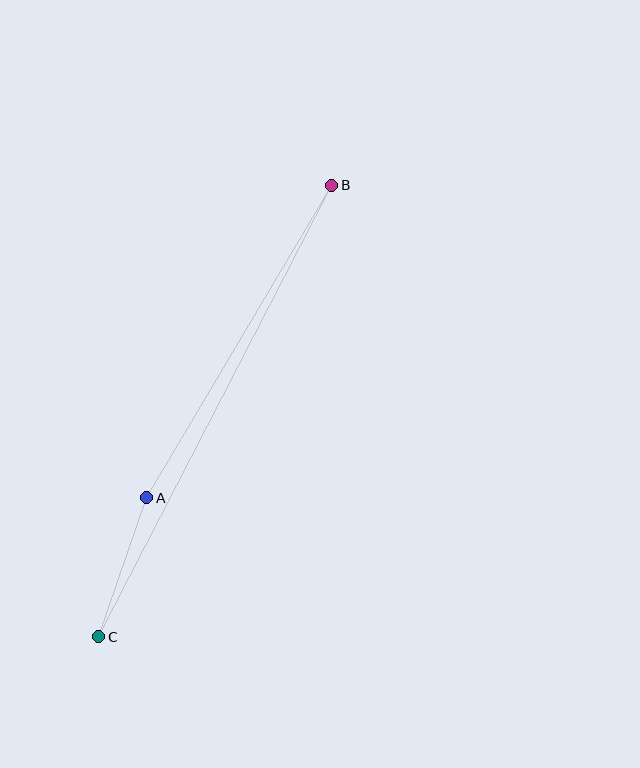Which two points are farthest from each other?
Points B and C are farthest from each other.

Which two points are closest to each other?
Points A and C are closest to each other.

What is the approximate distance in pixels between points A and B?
The distance between A and B is approximately 363 pixels.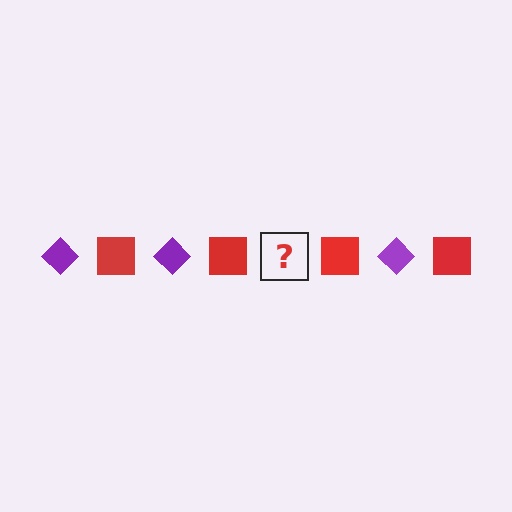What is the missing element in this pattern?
The missing element is a purple diamond.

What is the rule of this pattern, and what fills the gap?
The rule is that the pattern alternates between purple diamond and red square. The gap should be filled with a purple diamond.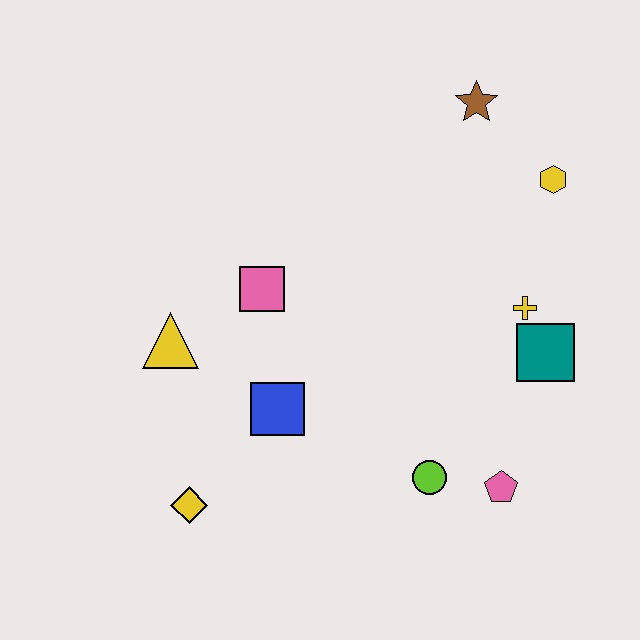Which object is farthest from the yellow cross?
The yellow diamond is farthest from the yellow cross.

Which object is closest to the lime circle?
The pink pentagon is closest to the lime circle.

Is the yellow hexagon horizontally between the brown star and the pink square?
No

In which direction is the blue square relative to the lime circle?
The blue square is to the left of the lime circle.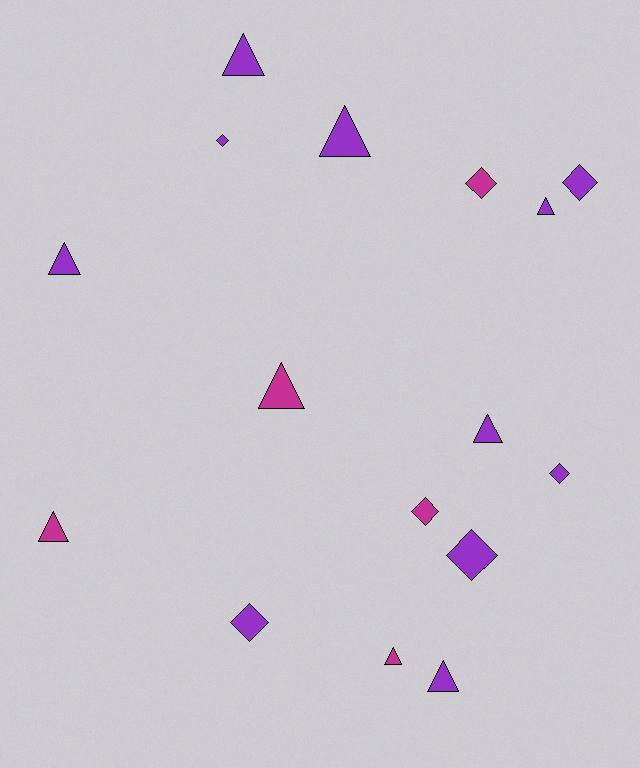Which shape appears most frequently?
Triangle, with 9 objects.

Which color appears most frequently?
Purple, with 11 objects.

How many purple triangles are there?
There are 6 purple triangles.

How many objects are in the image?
There are 16 objects.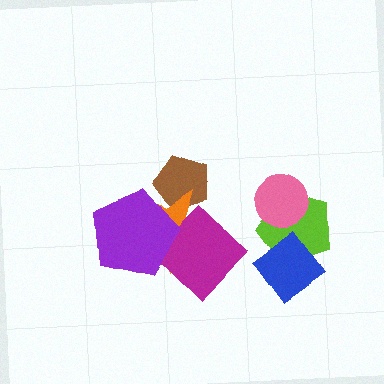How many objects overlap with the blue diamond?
1 object overlaps with the blue diamond.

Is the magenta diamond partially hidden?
Yes, it is partially covered by another shape.